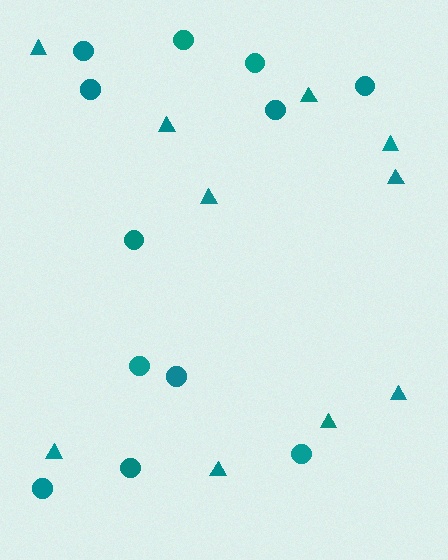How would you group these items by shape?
There are 2 groups: one group of triangles (10) and one group of circles (12).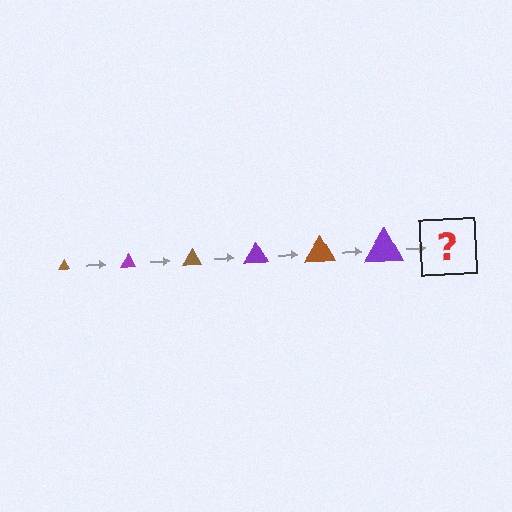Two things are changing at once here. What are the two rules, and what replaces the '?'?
The two rules are that the triangle grows larger each step and the color cycles through brown and purple. The '?' should be a brown triangle, larger than the previous one.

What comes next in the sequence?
The next element should be a brown triangle, larger than the previous one.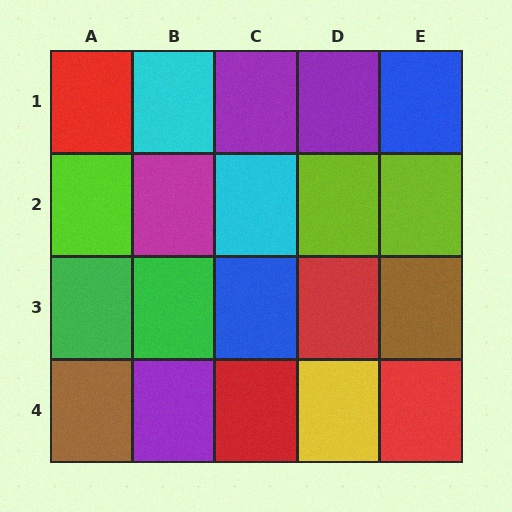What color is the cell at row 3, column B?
Green.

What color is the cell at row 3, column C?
Blue.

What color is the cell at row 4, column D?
Yellow.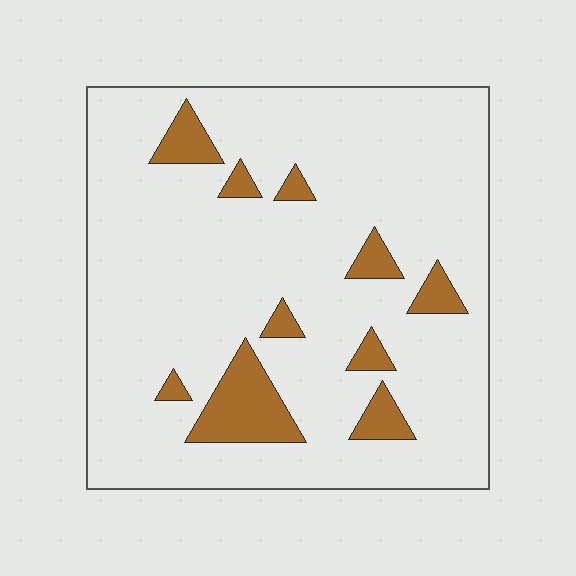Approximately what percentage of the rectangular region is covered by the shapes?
Approximately 10%.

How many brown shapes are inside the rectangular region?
10.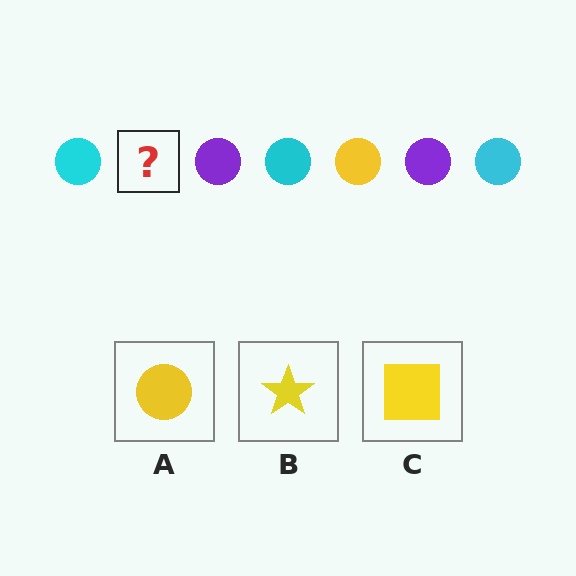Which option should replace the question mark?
Option A.